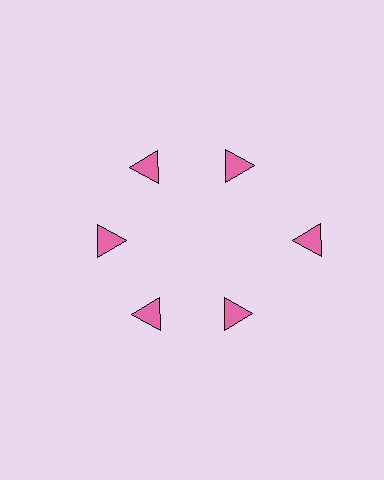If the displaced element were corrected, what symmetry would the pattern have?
It would have 6-fold rotational symmetry — the pattern would map onto itself every 60 degrees.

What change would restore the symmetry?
The symmetry would be restored by moving it inward, back onto the ring so that all 6 triangles sit at equal angles and equal distance from the center.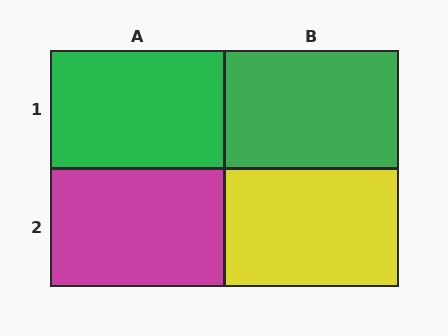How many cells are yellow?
1 cell is yellow.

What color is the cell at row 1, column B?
Green.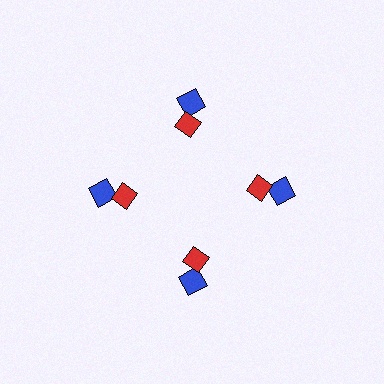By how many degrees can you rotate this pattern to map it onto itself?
The pattern maps onto itself every 90 degrees of rotation.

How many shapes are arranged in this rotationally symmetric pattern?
There are 8 shapes, arranged in 4 groups of 2.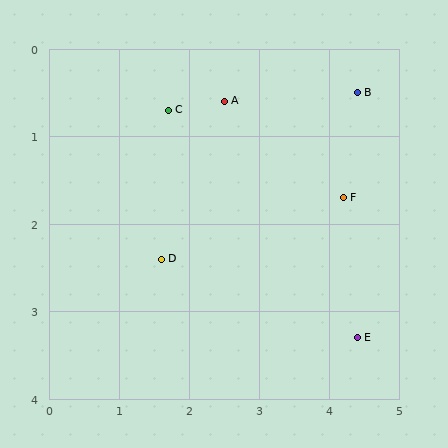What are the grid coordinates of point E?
Point E is at approximately (4.4, 3.3).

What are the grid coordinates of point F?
Point F is at approximately (4.2, 1.7).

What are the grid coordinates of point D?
Point D is at approximately (1.6, 2.4).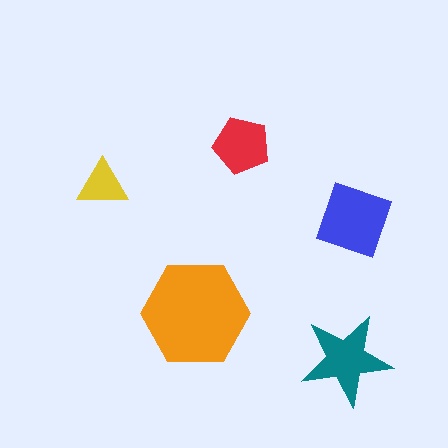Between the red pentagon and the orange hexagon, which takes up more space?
The orange hexagon.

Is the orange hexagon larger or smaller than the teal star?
Larger.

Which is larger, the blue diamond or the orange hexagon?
The orange hexagon.